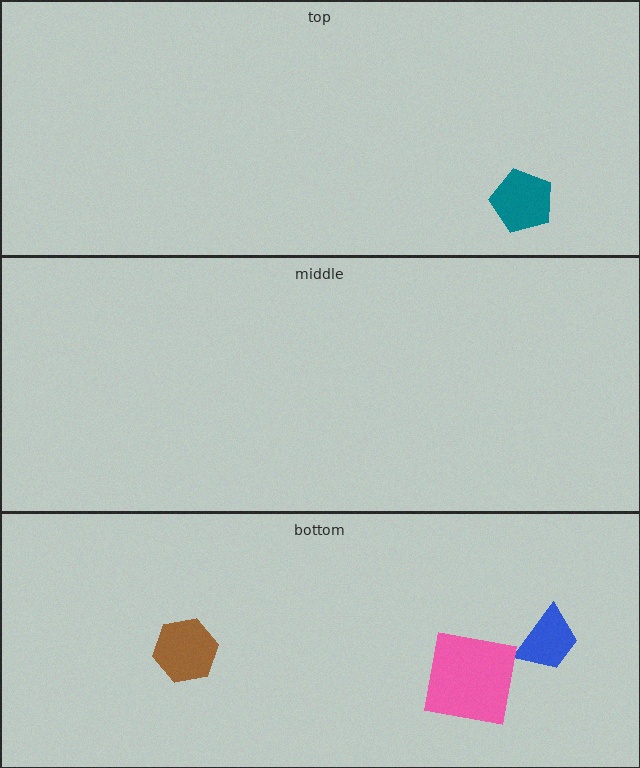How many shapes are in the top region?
1.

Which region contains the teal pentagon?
The top region.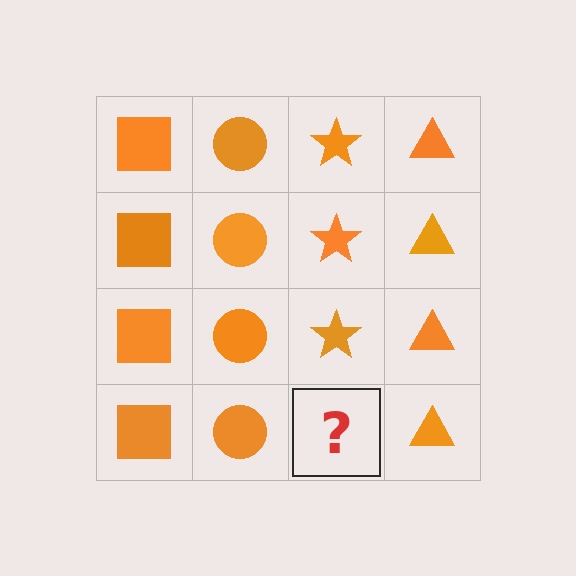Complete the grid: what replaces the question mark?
The question mark should be replaced with an orange star.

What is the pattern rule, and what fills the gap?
The rule is that each column has a consistent shape. The gap should be filled with an orange star.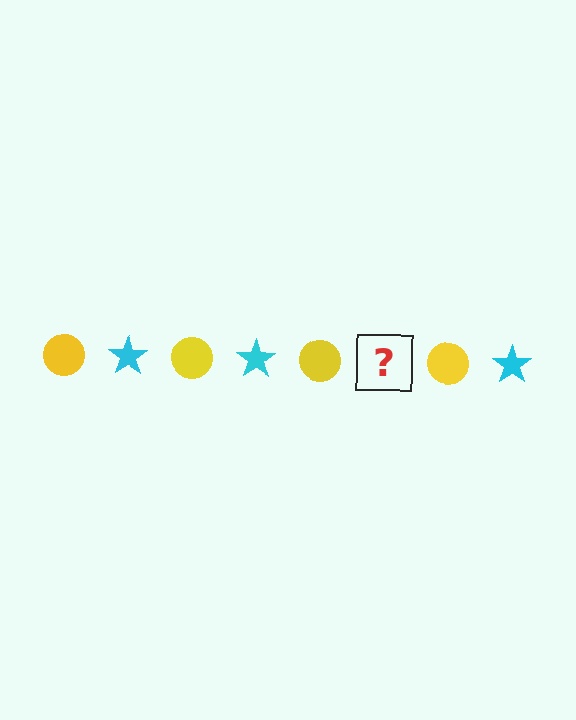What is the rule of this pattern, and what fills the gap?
The rule is that the pattern alternates between yellow circle and cyan star. The gap should be filled with a cyan star.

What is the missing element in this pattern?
The missing element is a cyan star.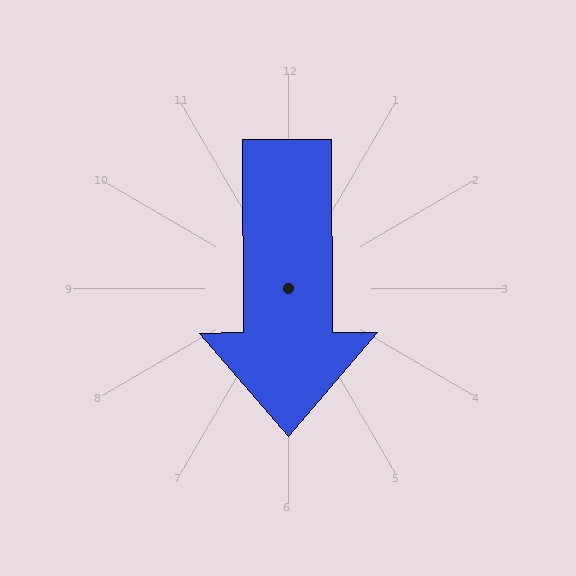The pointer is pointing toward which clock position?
Roughly 6 o'clock.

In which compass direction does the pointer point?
South.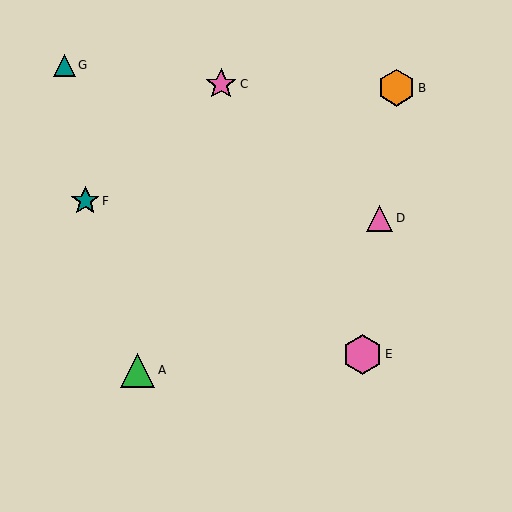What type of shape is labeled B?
Shape B is an orange hexagon.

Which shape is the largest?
The pink hexagon (labeled E) is the largest.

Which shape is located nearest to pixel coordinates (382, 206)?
The pink triangle (labeled D) at (380, 218) is nearest to that location.